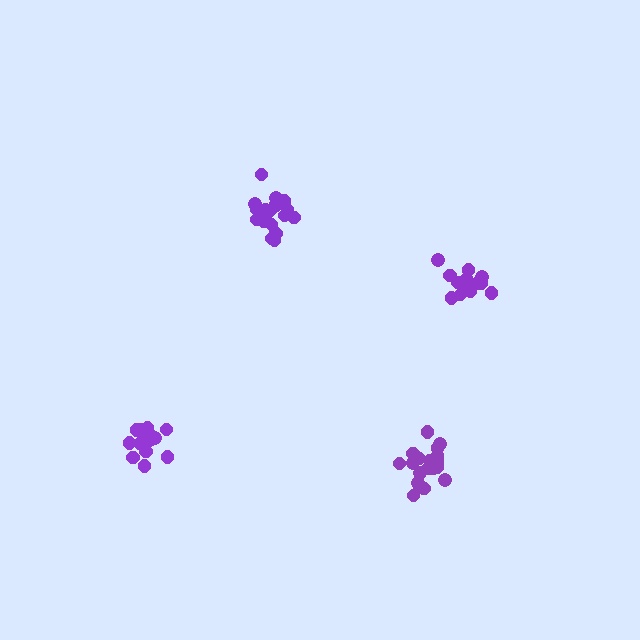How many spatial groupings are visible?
There are 4 spatial groupings.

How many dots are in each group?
Group 1: 18 dots, Group 2: 21 dots, Group 3: 18 dots, Group 4: 16 dots (73 total).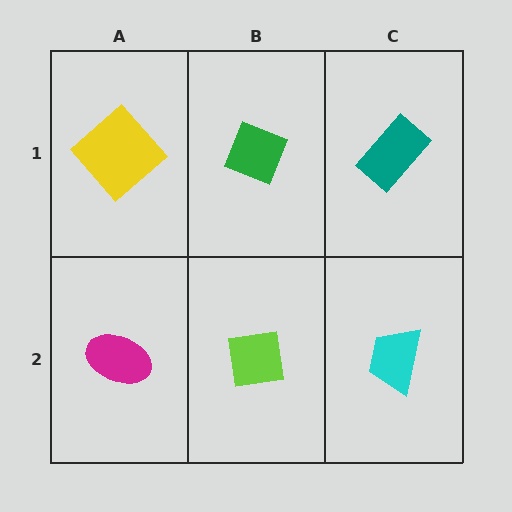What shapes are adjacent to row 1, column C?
A cyan trapezoid (row 2, column C), a green diamond (row 1, column B).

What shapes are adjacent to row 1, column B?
A lime square (row 2, column B), a yellow diamond (row 1, column A), a teal rectangle (row 1, column C).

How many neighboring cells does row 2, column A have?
2.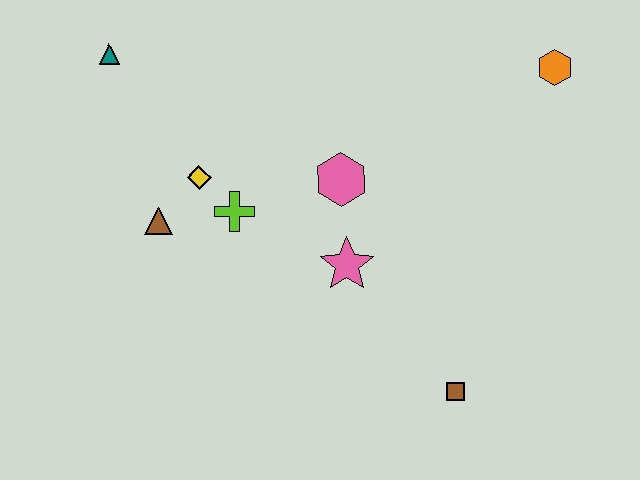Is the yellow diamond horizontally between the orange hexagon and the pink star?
No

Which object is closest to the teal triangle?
The yellow diamond is closest to the teal triangle.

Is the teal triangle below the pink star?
No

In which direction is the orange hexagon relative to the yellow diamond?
The orange hexagon is to the right of the yellow diamond.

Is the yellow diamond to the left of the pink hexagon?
Yes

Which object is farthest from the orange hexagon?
The teal triangle is farthest from the orange hexagon.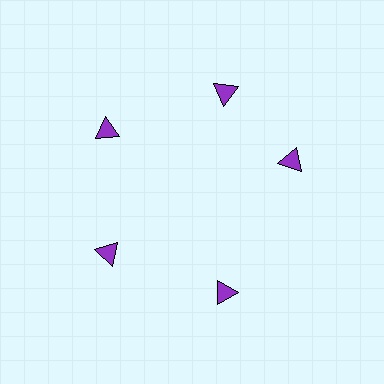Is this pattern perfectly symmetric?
No. The 5 purple triangles are arranged in a ring, but one element near the 3 o'clock position is rotated out of alignment along the ring, breaking the 5-fold rotational symmetry.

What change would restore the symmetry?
The symmetry would be restored by rotating it back into even spacing with its neighbors so that all 5 triangles sit at equal angles and equal distance from the center.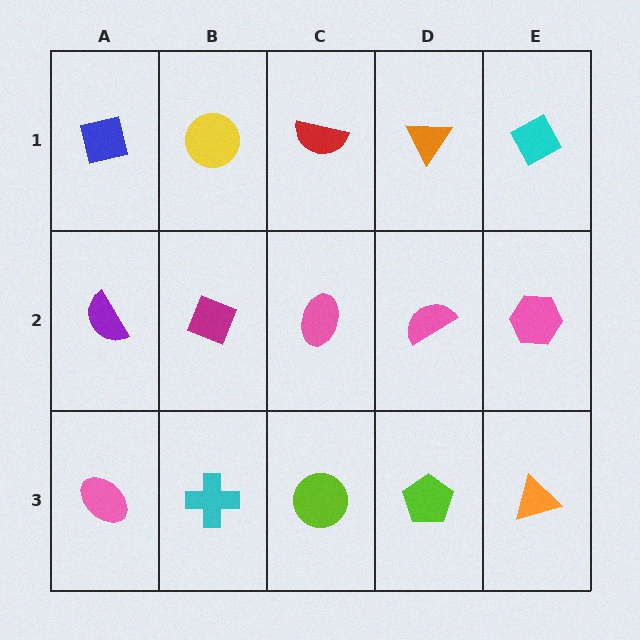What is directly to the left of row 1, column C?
A yellow circle.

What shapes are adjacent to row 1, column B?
A magenta diamond (row 2, column B), a blue square (row 1, column A), a red semicircle (row 1, column C).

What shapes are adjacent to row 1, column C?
A pink ellipse (row 2, column C), a yellow circle (row 1, column B), an orange triangle (row 1, column D).